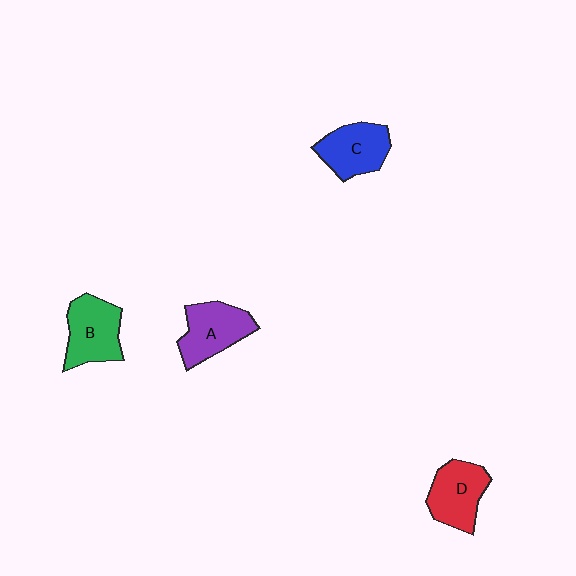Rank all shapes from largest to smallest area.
From largest to smallest: B (green), A (purple), D (red), C (blue).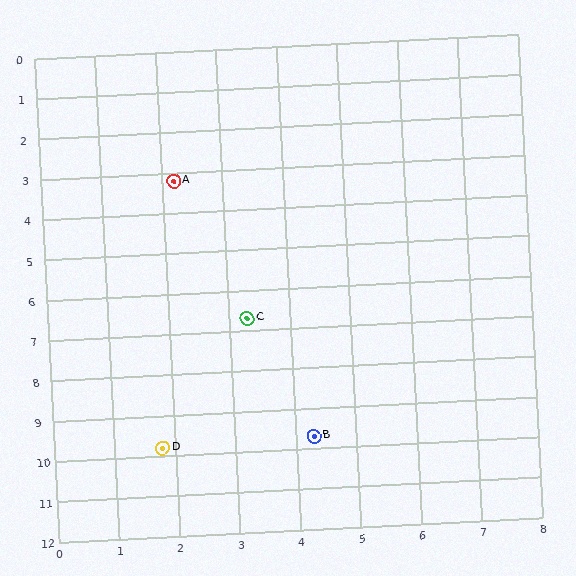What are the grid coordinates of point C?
Point C is at approximately (3.3, 6.7).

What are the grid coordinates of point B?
Point B is at approximately (4.3, 9.7).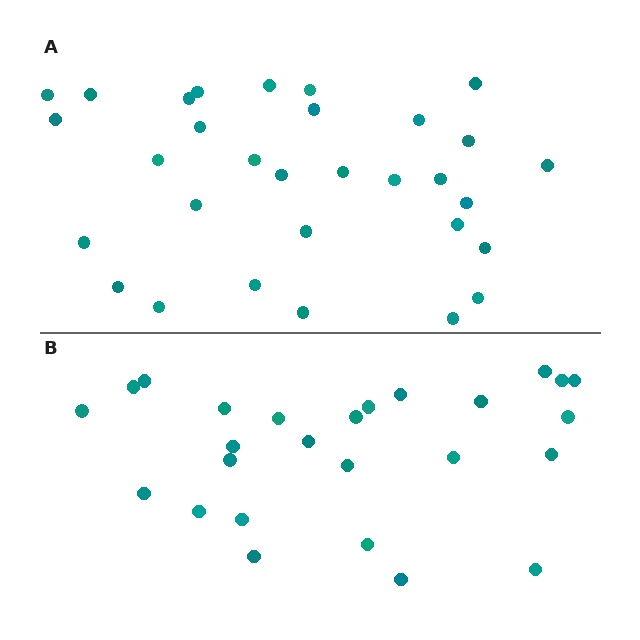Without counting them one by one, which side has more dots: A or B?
Region A (the top region) has more dots.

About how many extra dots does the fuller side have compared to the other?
Region A has about 5 more dots than region B.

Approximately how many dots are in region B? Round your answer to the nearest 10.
About 30 dots. (The exact count is 26, which rounds to 30.)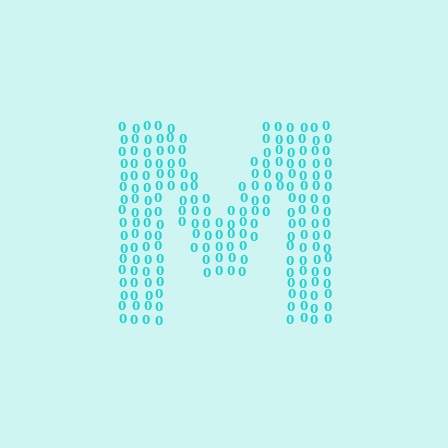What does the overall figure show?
The overall figure shows the letter M.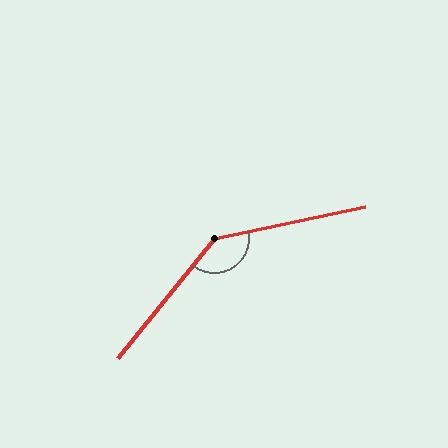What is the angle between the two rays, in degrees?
Approximately 141 degrees.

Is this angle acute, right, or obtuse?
It is obtuse.